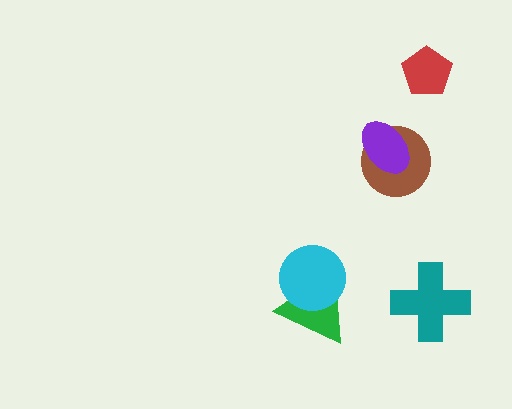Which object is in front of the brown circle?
The purple ellipse is in front of the brown circle.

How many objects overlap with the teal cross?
0 objects overlap with the teal cross.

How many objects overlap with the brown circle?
1 object overlaps with the brown circle.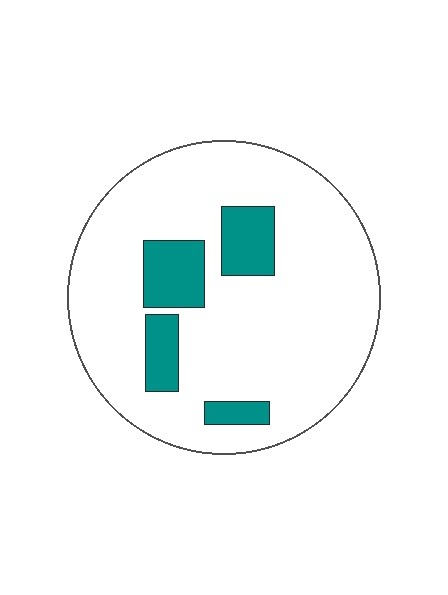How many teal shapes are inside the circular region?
4.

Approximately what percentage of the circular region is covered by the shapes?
Approximately 15%.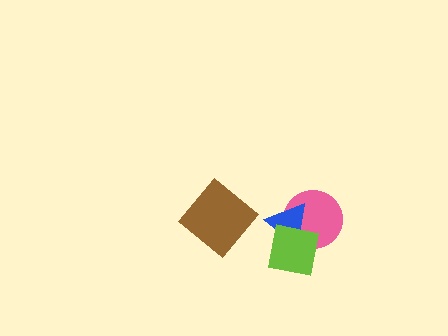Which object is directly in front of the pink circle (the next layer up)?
The blue triangle is directly in front of the pink circle.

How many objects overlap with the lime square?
2 objects overlap with the lime square.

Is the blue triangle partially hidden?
Yes, it is partially covered by another shape.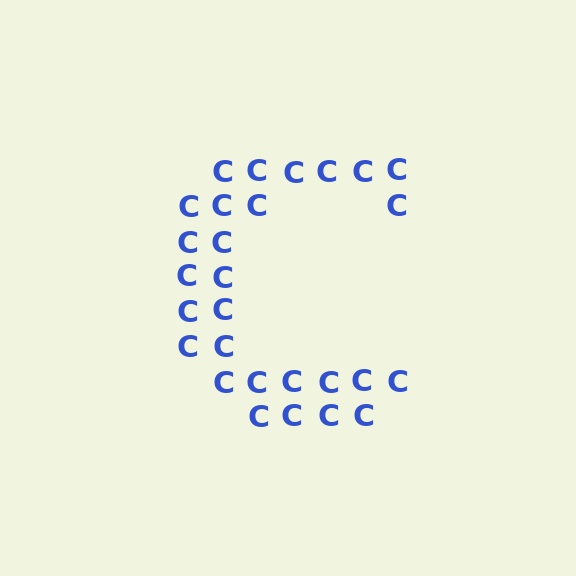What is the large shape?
The large shape is the letter C.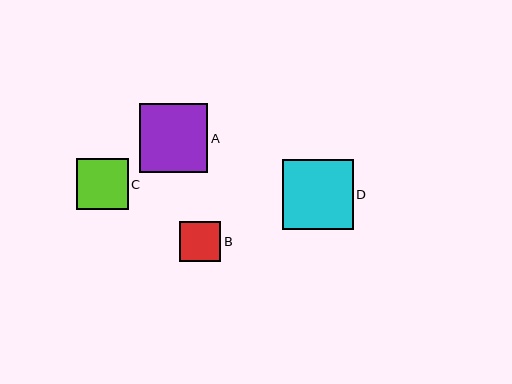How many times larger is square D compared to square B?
Square D is approximately 1.7 times the size of square B.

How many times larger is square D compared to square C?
Square D is approximately 1.4 times the size of square C.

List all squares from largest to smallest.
From largest to smallest: D, A, C, B.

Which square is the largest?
Square D is the largest with a size of approximately 71 pixels.